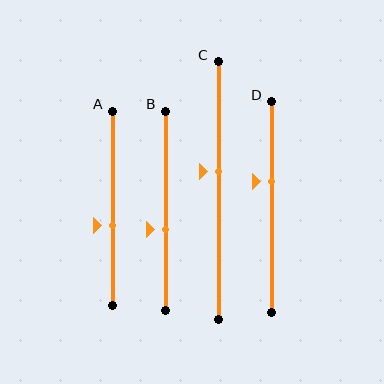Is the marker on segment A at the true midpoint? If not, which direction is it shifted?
No, the marker on segment A is shifted downward by about 9% of the segment length.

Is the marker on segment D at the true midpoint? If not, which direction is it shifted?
No, the marker on segment D is shifted upward by about 12% of the segment length.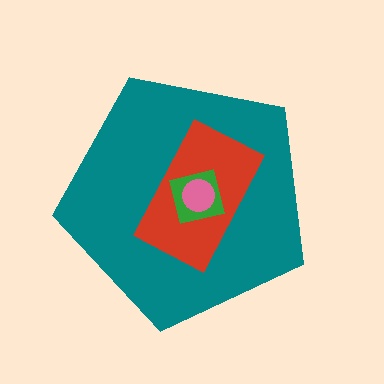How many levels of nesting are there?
4.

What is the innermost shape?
The pink circle.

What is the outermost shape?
The teal pentagon.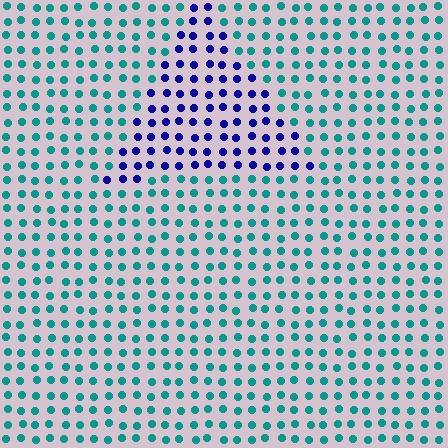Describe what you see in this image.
The image is filled with small teal elements in a uniform arrangement. A triangle-shaped region is visible where the elements are tinted to a slightly different hue, forming a subtle color boundary.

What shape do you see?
I see a triangle.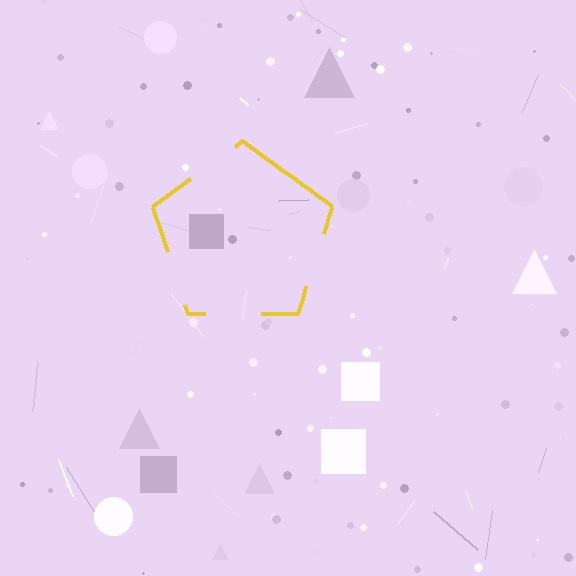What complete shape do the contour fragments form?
The contour fragments form a pentagon.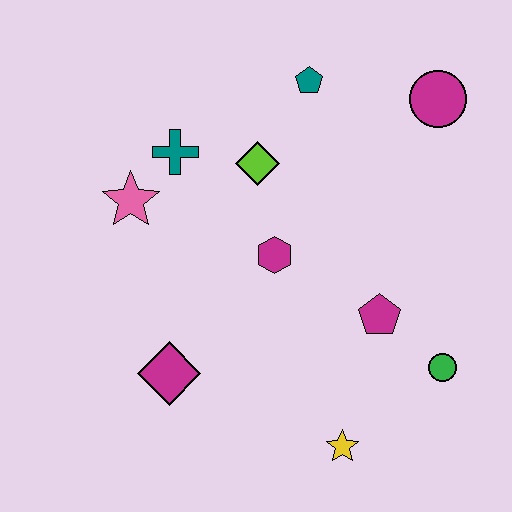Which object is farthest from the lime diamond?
The yellow star is farthest from the lime diamond.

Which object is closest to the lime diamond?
The teal cross is closest to the lime diamond.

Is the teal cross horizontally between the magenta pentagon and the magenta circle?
No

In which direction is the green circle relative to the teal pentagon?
The green circle is below the teal pentagon.